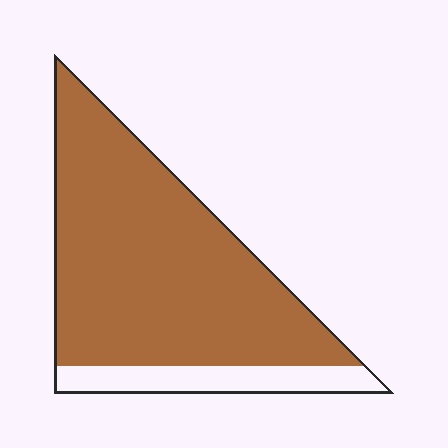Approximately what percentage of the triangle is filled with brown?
Approximately 85%.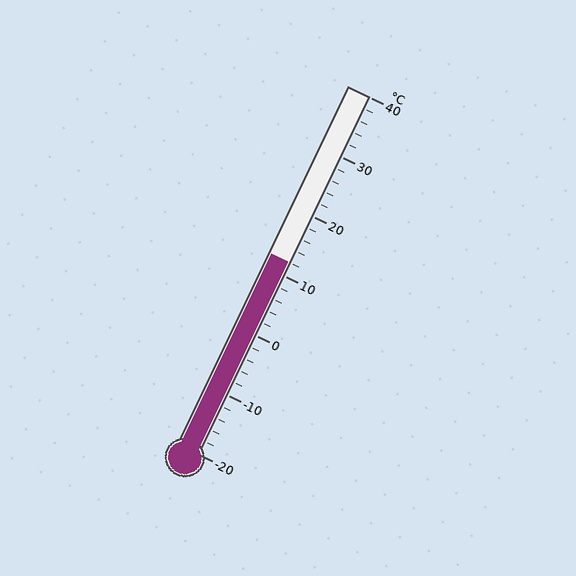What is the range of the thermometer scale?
The thermometer scale ranges from -20°C to 40°C.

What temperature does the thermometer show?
The thermometer shows approximately 12°C.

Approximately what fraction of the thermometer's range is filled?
The thermometer is filled to approximately 55% of its range.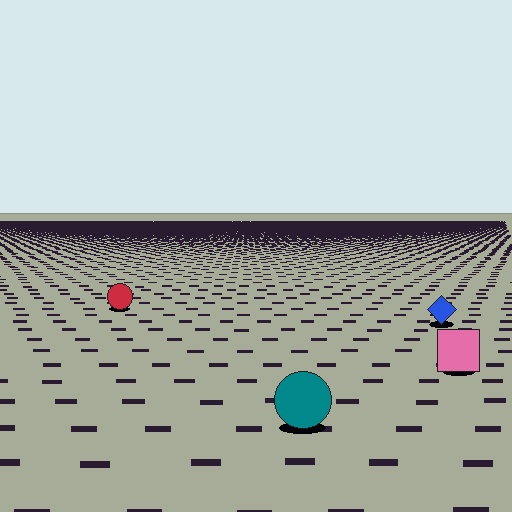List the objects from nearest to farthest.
From nearest to farthest: the teal circle, the pink square, the blue diamond, the red circle.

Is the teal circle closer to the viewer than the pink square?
Yes. The teal circle is closer — you can tell from the texture gradient: the ground texture is coarser near it.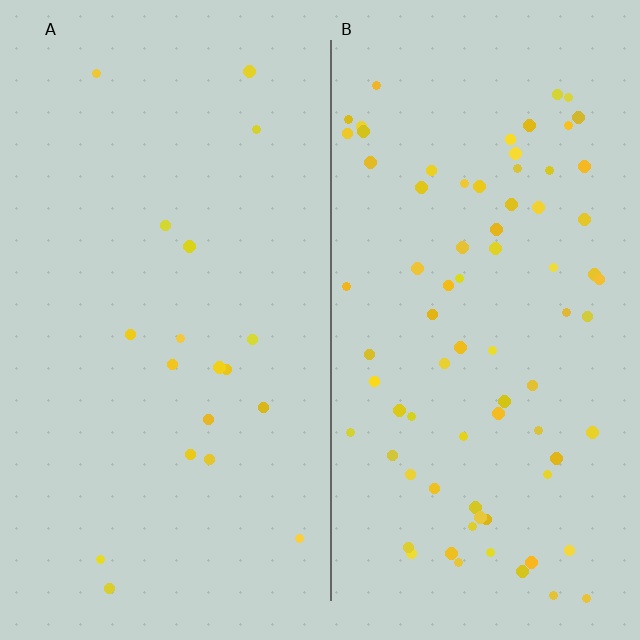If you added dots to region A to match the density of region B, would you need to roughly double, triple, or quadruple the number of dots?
Approximately quadruple.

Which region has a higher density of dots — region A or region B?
B (the right).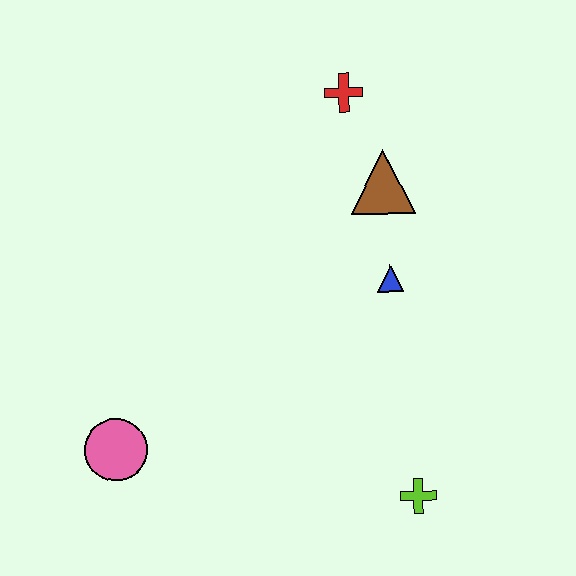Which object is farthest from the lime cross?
The red cross is farthest from the lime cross.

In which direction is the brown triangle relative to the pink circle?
The brown triangle is to the right of the pink circle.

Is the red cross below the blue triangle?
No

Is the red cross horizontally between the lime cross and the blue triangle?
No